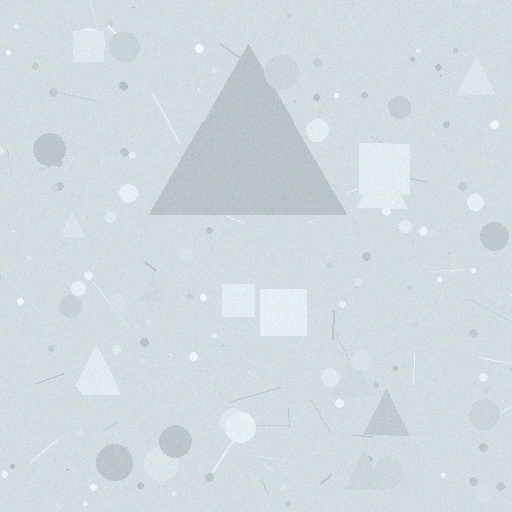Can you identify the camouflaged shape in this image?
The camouflaged shape is a triangle.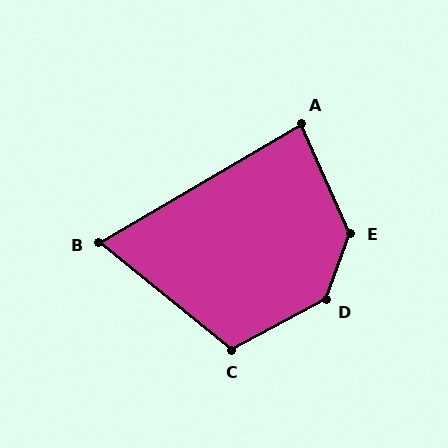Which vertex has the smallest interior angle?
B, at approximately 70 degrees.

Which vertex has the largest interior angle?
D, at approximately 139 degrees.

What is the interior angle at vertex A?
Approximately 83 degrees (acute).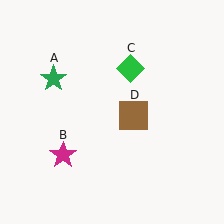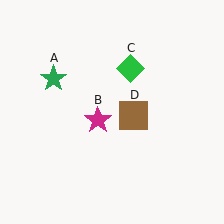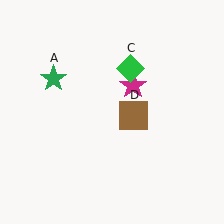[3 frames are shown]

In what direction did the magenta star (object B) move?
The magenta star (object B) moved up and to the right.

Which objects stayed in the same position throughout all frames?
Green star (object A) and green diamond (object C) and brown square (object D) remained stationary.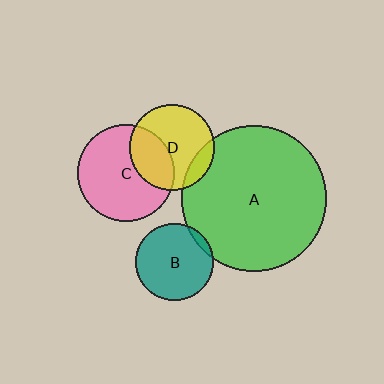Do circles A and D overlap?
Yes.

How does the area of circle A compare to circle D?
Approximately 2.9 times.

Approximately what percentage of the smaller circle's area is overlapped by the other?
Approximately 15%.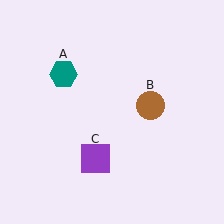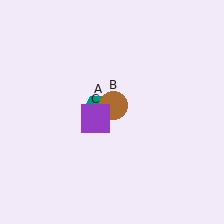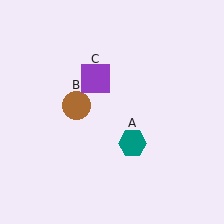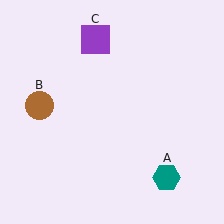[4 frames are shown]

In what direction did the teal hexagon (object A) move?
The teal hexagon (object A) moved down and to the right.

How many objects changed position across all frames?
3 objects changed position: teal hexagon (object A), brown circle (object B), purple square (object C).